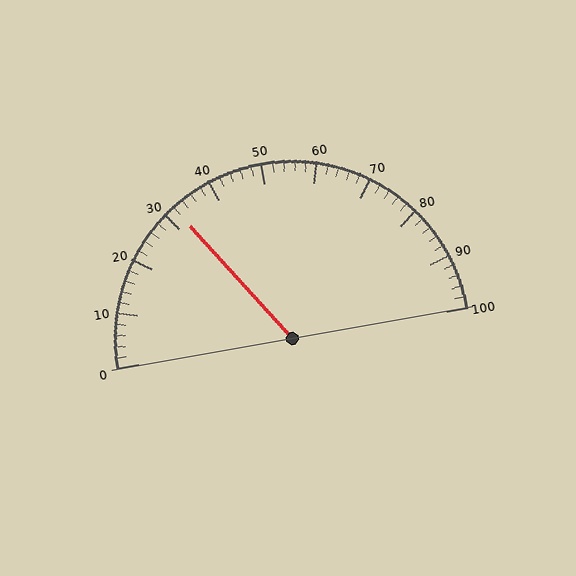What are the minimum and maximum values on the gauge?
The gauge ranges from 0 to 100.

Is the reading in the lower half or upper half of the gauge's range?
The reading is in the lower half of the range (0 to 100).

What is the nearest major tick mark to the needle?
The nearest major tick mark is 30.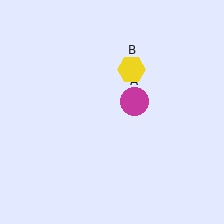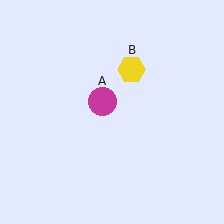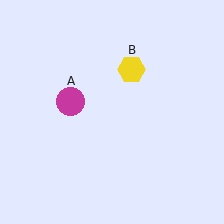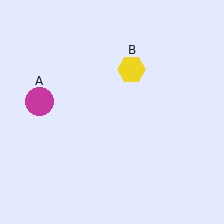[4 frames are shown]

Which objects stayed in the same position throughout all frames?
Yellow hexagon (object B) remained stationary.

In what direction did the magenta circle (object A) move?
The magenta circle (object A) moved left.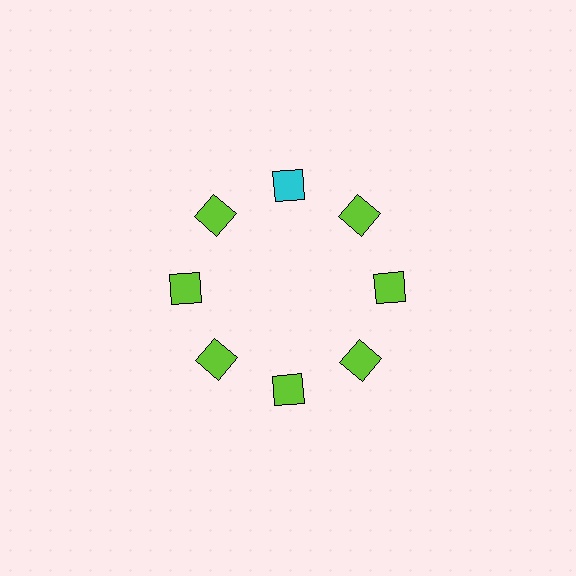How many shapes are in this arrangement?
There are 8 shapes arranged in a ring pattern.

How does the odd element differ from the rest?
It has a different color: cyan instead of lime.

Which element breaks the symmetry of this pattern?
The cyan square at roughly the 12 o'clock position breaks the symmetry. All other shapes are lime squares.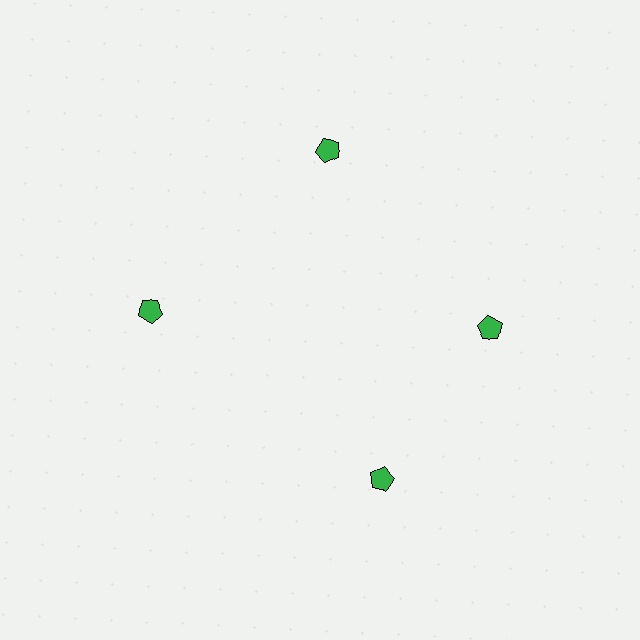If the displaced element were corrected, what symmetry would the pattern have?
It would have 4-fold rotational symmetry — the pattern would map onto itself every 90 degrees.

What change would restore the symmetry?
The symmetry would be restored by rotating it back into even spacing with its neighbors so that all 4 pentagons sit at equal angles and equal distance from the center.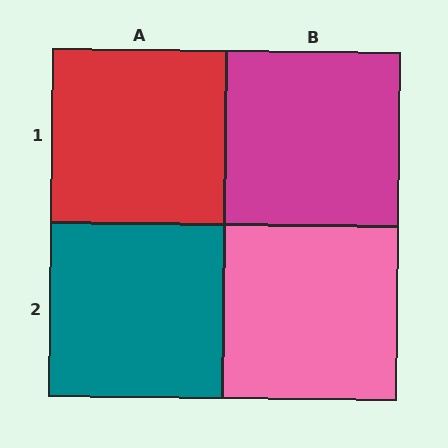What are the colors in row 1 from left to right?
Red, magenta.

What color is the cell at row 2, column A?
Teal.